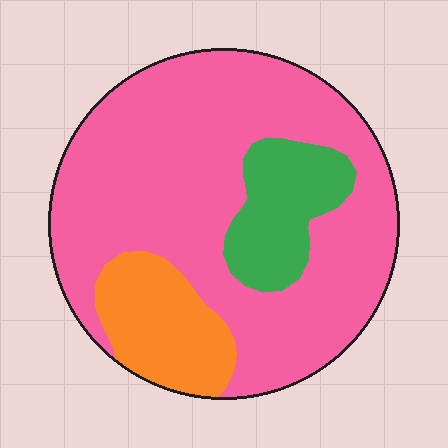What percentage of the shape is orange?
Orange covers roughly 15% of the shape.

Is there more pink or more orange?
Pink.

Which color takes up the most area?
Pink, at roughly 70%.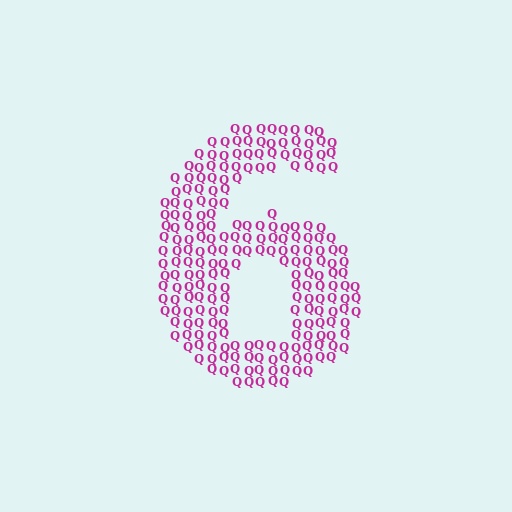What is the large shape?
The large shape is the digit 6.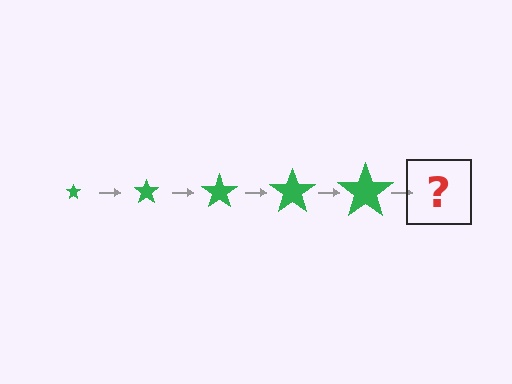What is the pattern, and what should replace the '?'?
The pattern is that the star gets progressively larger each step. The '?' should be a green star, larger than the previous one.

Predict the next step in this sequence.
The next step is a green star, larger than the previous one.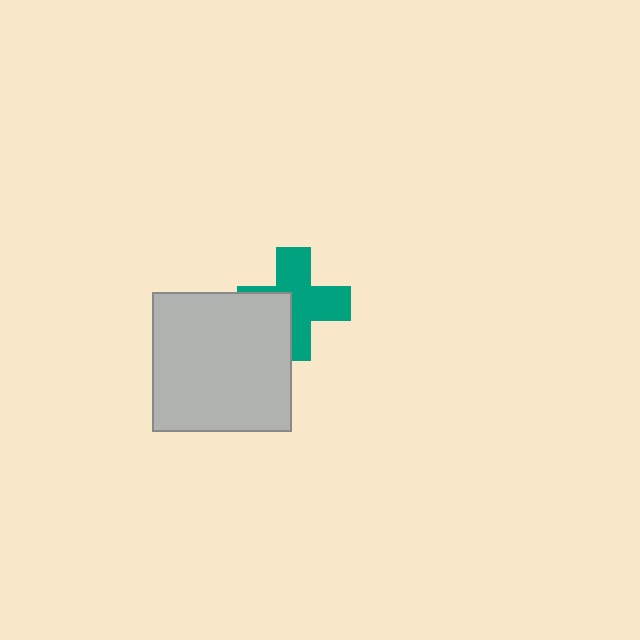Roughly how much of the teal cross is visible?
Most of it is visible (roughly 67%).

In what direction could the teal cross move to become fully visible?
The teal cross could move toward the upper-right. That would shift it out from behind the light gray square entirely.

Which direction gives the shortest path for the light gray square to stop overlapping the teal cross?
Moving toward the lower-left gives the shortest separation.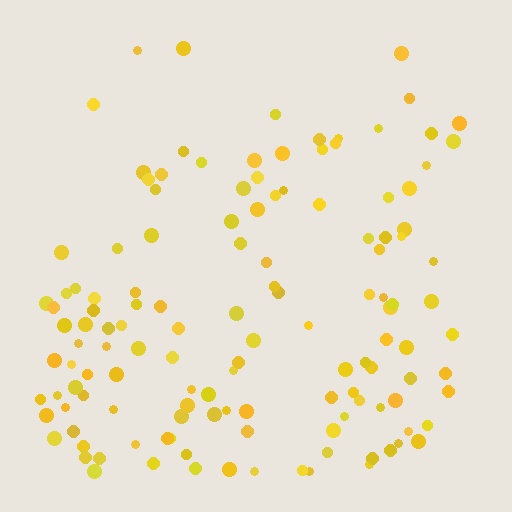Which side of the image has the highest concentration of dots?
The bottom.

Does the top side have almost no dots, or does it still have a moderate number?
Still a moderate number, just noticeably fewer than the bottom.